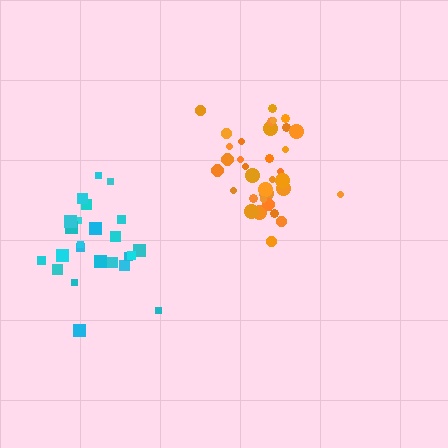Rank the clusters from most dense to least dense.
orange, cyan.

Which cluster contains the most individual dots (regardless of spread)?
Orange (34).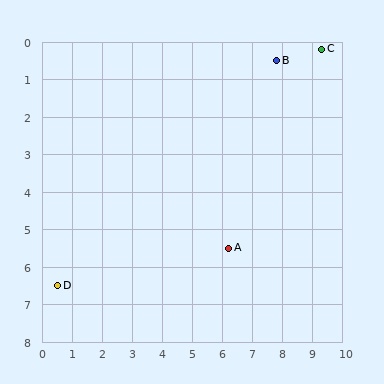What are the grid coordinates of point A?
Point A is at approximately (6.2, 5.5).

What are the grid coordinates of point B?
Point B is at approximately (7.8, 0.5).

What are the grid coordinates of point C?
Point C is at approximately (9.3, 0.2).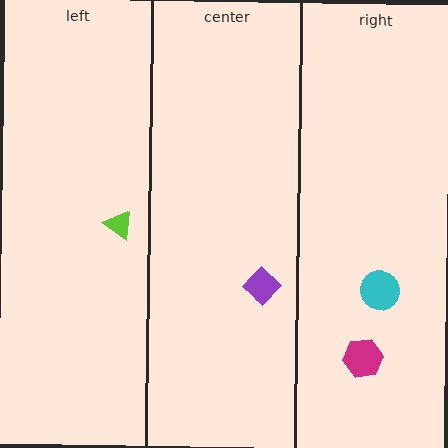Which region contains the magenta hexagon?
The right region.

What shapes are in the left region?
The lime triangle.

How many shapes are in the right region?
2.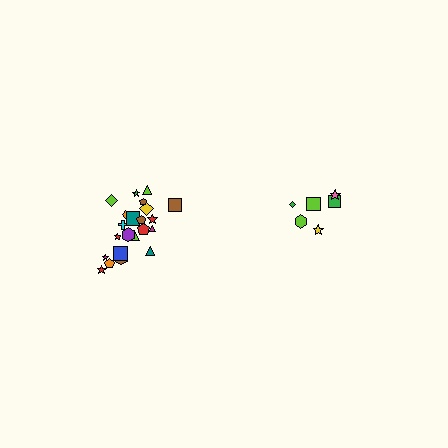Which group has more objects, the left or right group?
The left group.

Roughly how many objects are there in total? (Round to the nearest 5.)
Roughly 30 objects in total.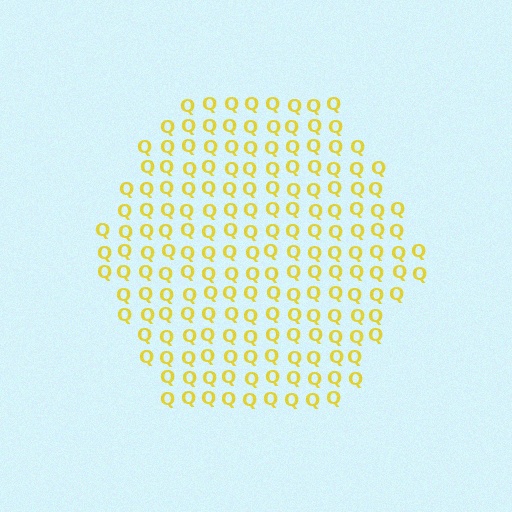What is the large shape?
The large shape is a hexagon.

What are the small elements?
The small elements are letter Q's.